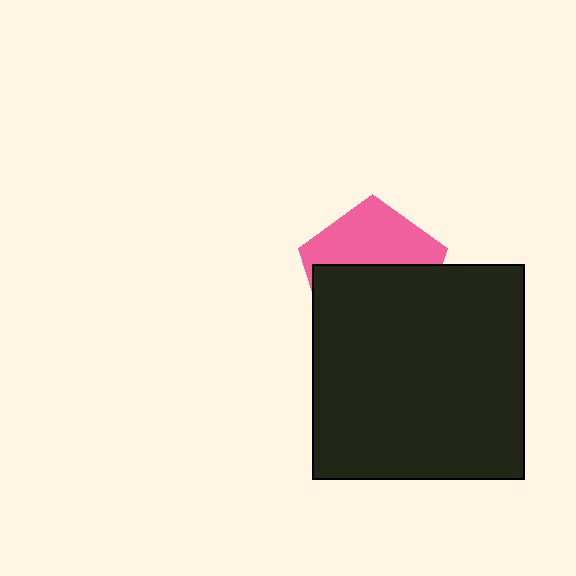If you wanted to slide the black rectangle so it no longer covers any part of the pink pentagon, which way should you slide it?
Slide it down — that is the most direct way to separate the two shapes.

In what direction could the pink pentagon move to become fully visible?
The pink pentagon could move up. That would shift it out from behind the black rectangle entirely.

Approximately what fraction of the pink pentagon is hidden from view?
Roughly 57% of the pink pentagon is hidden behind the black rectangle.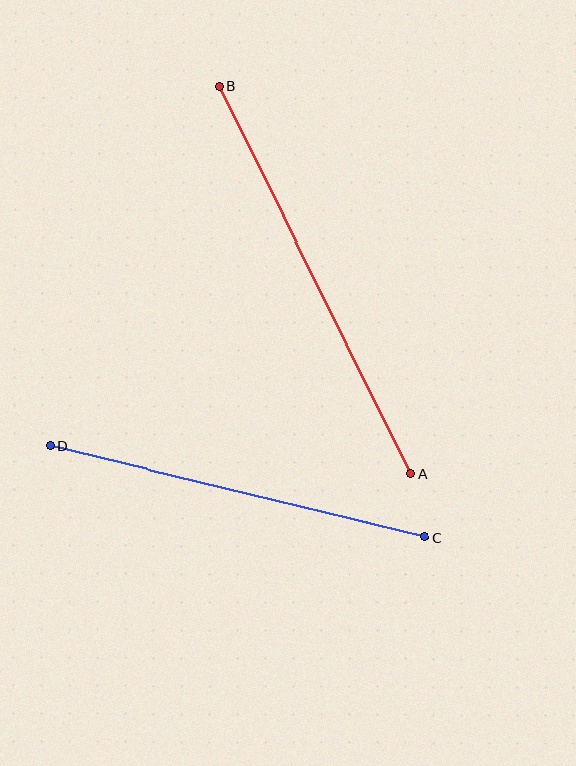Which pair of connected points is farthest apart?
Points A and B are farthest apart.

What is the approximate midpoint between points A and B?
The midpoint is at approximately (315, 280) pixels.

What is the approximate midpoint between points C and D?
The midpoint is at approximately (238, 491) pixels.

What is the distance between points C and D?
The distance is approximately 386 pixels.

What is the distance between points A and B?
The distance is approximately 433 pixels.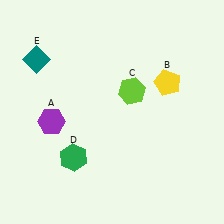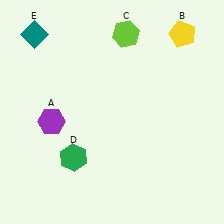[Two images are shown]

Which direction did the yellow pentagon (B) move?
The yellow pentagon (B) moved up.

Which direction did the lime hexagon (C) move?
The lime hexagon (C) moved up.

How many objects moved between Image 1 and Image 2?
3 objects moved between the two images.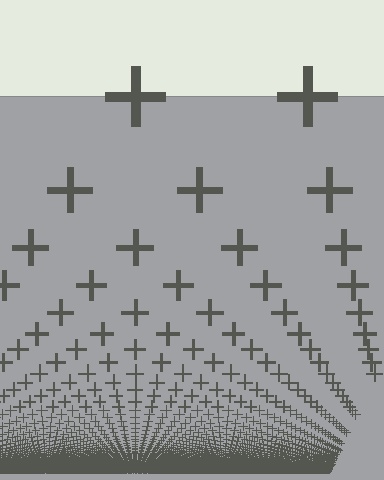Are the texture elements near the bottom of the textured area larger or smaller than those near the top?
Smaller. The gradient is inverted — elements near the bottom are smaller and denser.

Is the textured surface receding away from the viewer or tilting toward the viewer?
The surface appears to tilt toward the viewer. Texture elements get larger and sparser toward the top.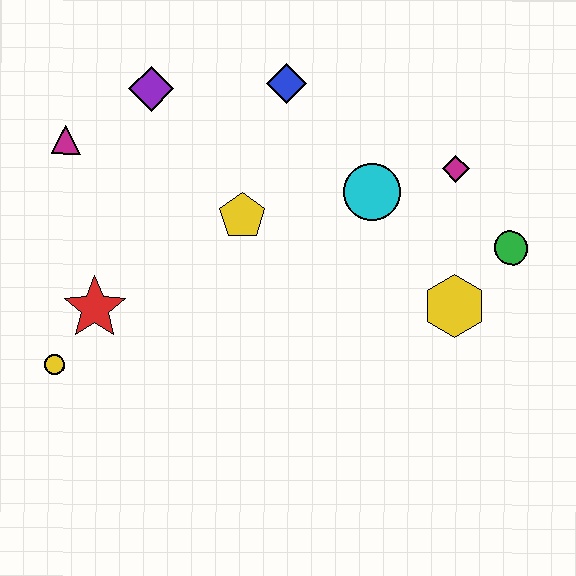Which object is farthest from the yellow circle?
The green circle is farthest from the yellow circle.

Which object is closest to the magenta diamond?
The cyan circle is closest to the magenta diamond.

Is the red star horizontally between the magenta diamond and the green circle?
No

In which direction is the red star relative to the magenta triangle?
The red star is below the magenta triangle.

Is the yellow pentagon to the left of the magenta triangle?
No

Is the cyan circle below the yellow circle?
No